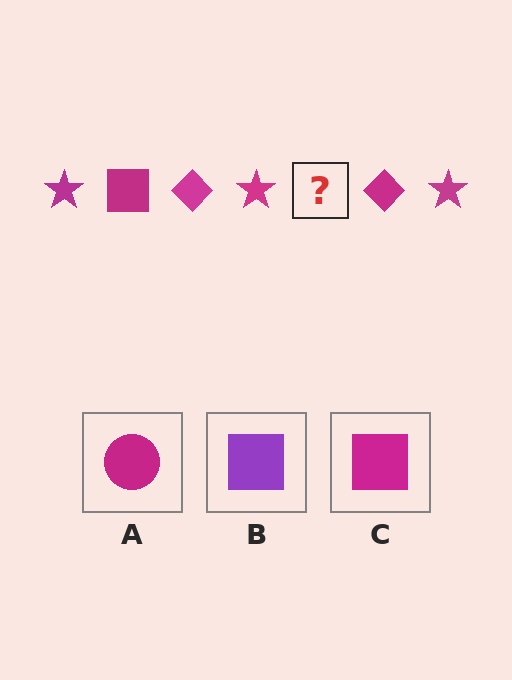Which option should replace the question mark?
Option C.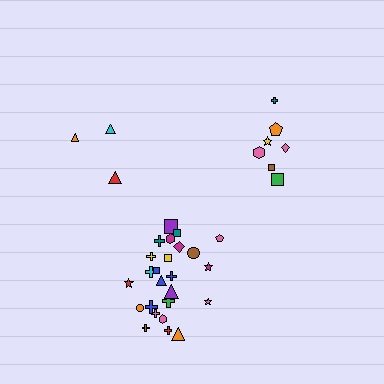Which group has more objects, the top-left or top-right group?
The top-right group.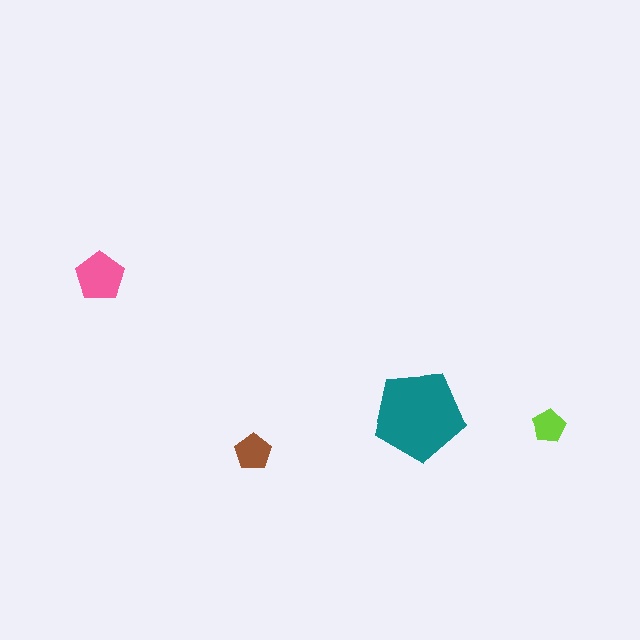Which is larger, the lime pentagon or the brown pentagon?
The brown one.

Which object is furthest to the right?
The lime pentagon is rightmost.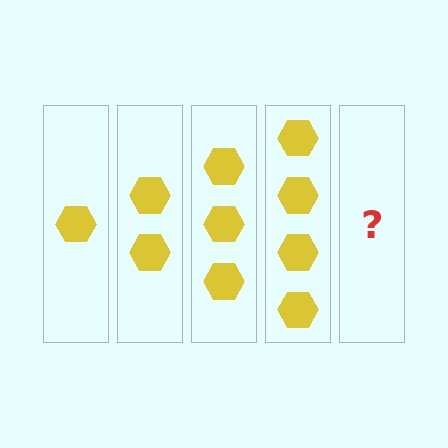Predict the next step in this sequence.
The next step is 5 hexagons.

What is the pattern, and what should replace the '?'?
The pattern is that each step adds one more hexagon. The '?' should be 5 hexagons.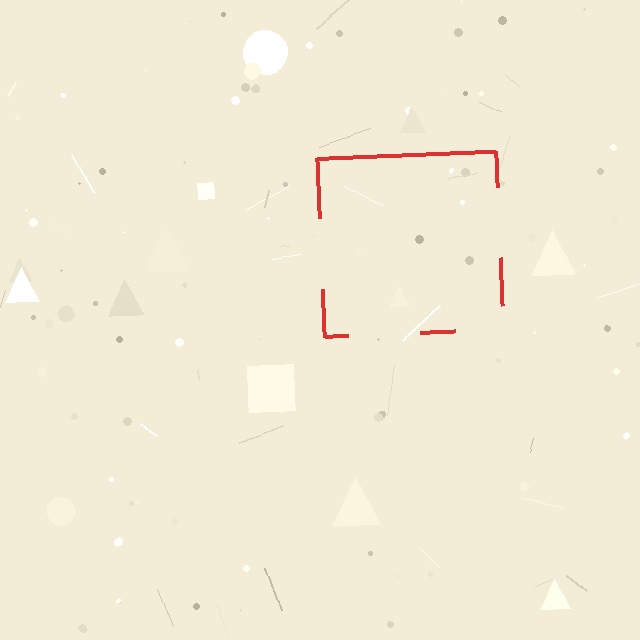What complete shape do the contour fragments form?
The contour fragments form a square.